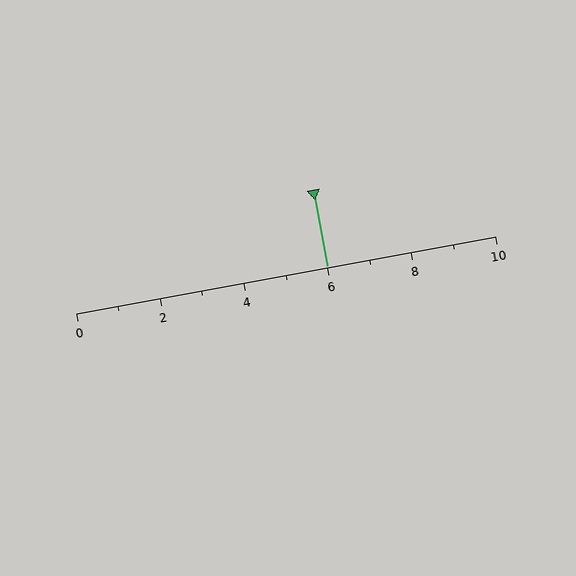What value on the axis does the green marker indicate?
The marker indicates approximately 6.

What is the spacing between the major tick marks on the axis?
The major ticks are spaced 2 apart.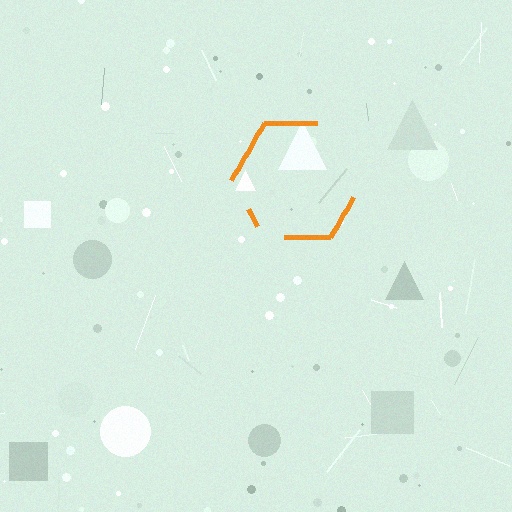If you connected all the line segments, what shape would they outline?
They would outline a hexagon.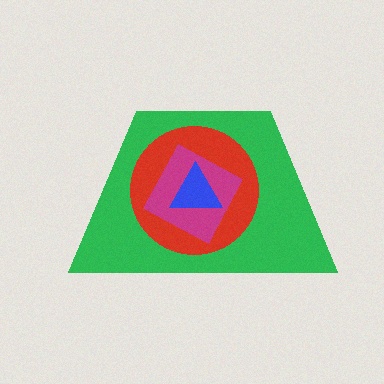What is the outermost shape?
The green trapezoid.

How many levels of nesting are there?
4.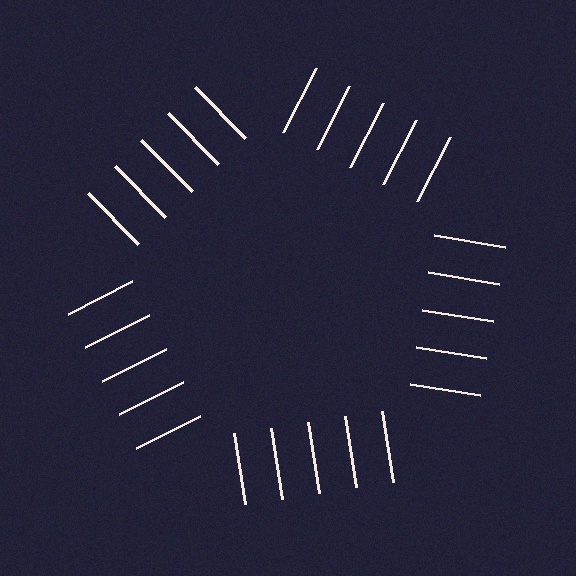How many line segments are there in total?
25 — 5 along each of the 5 edges.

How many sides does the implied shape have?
5 sides — the line-ends trace a pentagon.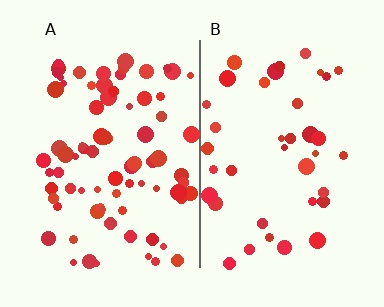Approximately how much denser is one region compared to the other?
Approximately 1.9× — region A over region B.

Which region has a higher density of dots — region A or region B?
A (the left).